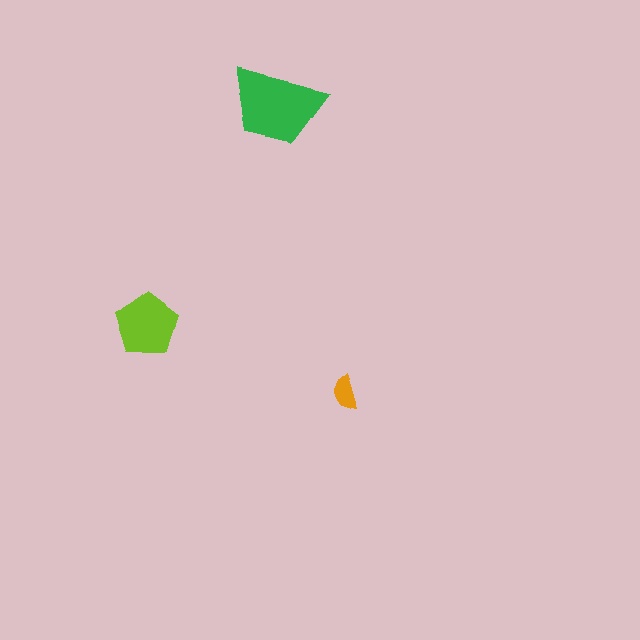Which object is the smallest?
The orange semicircle.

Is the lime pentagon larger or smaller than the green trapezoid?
Smaller.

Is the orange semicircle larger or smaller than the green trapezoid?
Smaller.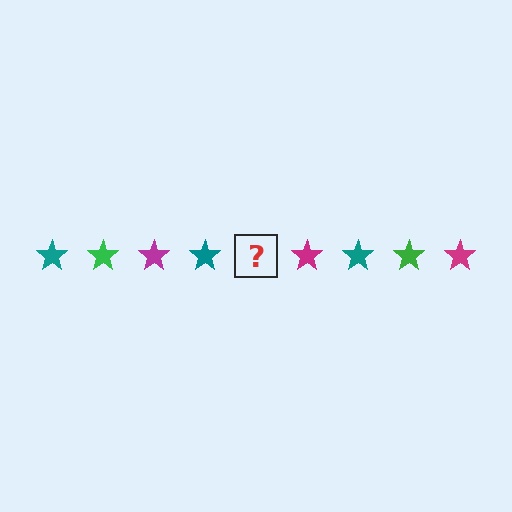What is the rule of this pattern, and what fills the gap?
The rule is that the pattern cycles through teal, green, magenta stars. The gap should be filled with a green star.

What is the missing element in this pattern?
The missing element is a green star.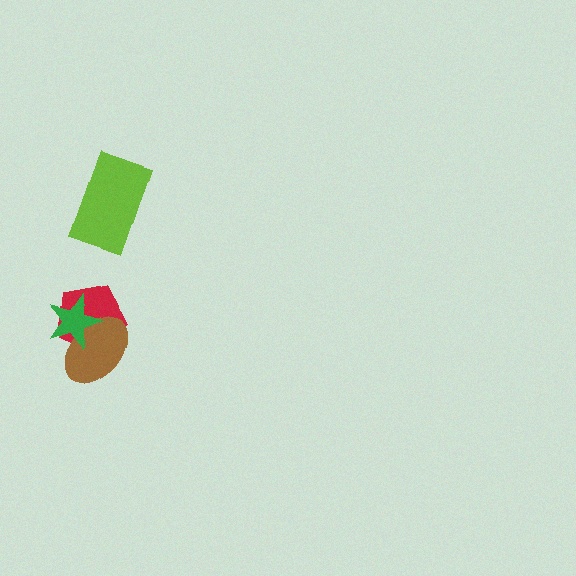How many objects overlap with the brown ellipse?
2 objects overlap with the brown ellipse.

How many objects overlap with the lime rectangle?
0 objects overlap with the lime rectangle.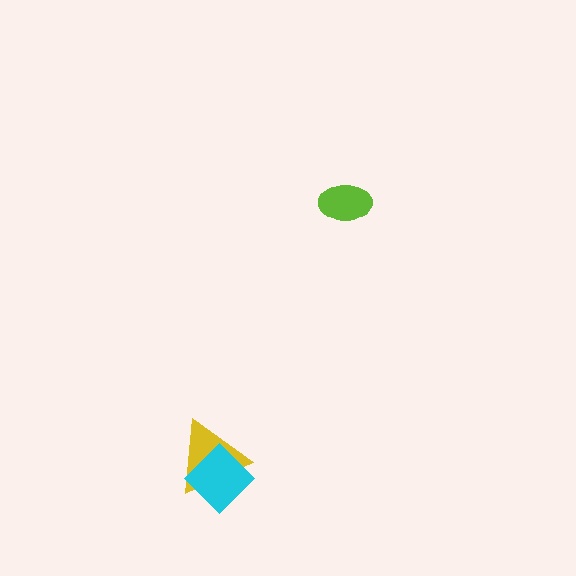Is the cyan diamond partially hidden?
No, no other shape covers it.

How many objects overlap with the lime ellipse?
0 objects overlap with the lime ellipse.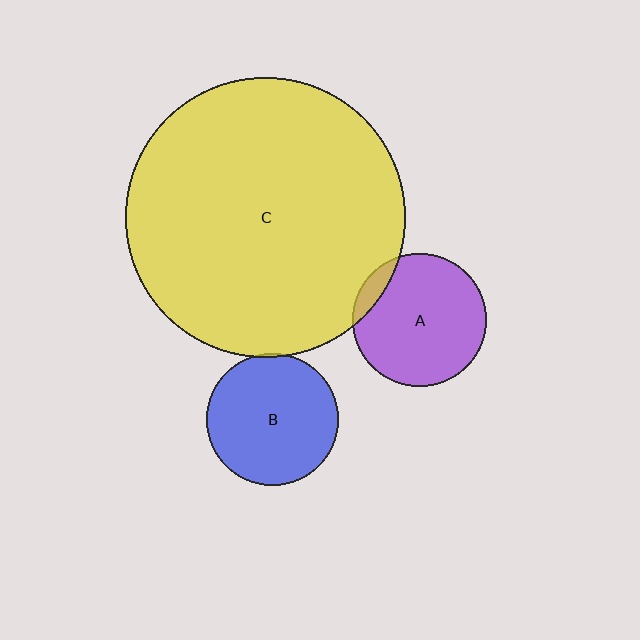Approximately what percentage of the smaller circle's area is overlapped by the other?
Approximately 10%.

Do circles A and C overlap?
Yes.